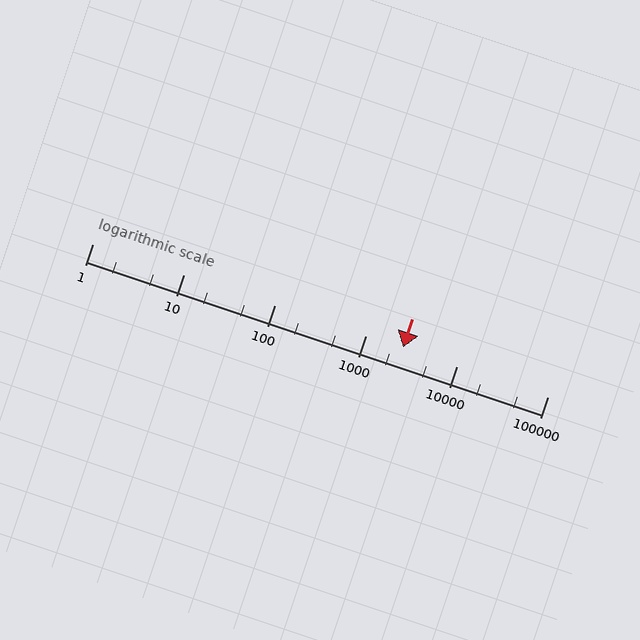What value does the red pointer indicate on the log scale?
The pointer indicates approximately 2600.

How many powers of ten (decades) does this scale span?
The scale spans 5 decades, from 1 to 100000.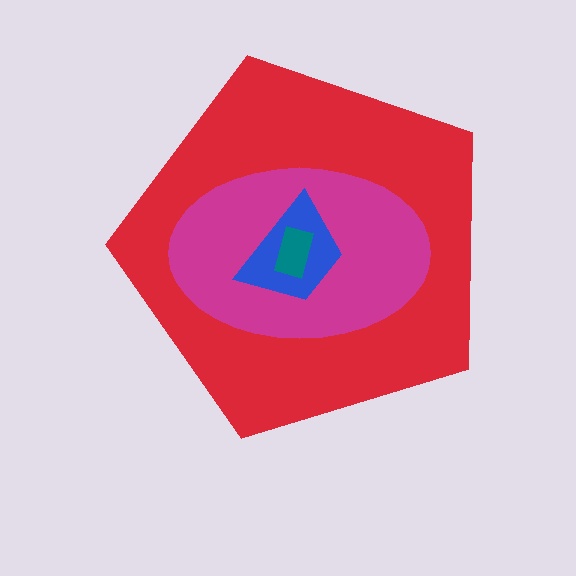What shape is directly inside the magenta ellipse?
The blue trapezoid.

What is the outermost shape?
The red pentagon.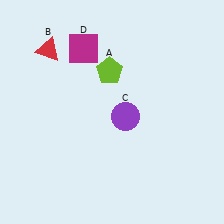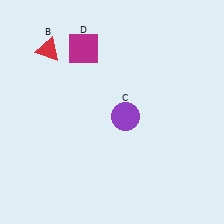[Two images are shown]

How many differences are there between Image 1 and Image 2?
There is 1 difference between the two images.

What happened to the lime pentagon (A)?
The lime pentagon (A) was removed in Image 2. It was in the top-left area of Image 1.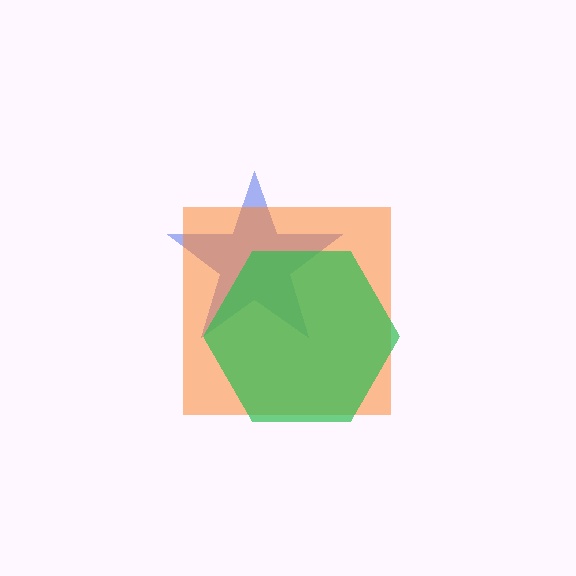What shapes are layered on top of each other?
The layered shapes are: a blue star, an orange square, a green hexagon.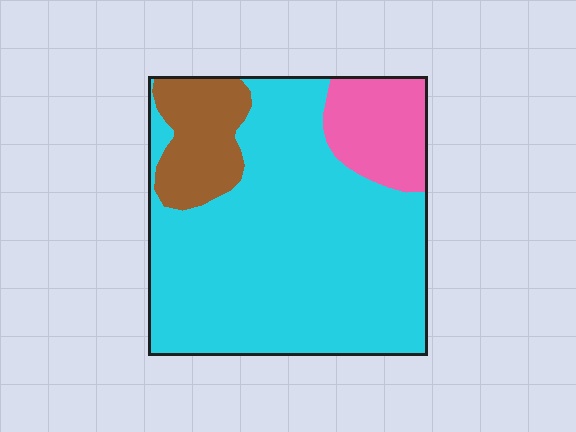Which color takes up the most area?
Cyan, at roughly 75%.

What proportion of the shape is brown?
Brown takes up less than a quarter of the shape.